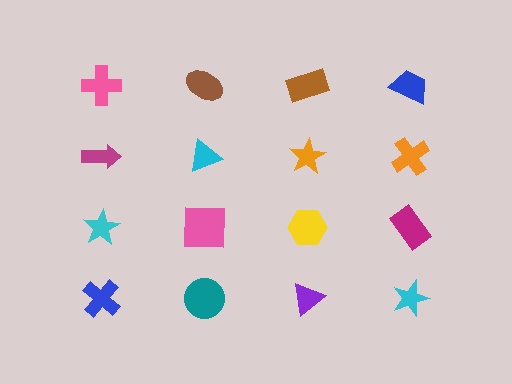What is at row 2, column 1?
A magenta arrow.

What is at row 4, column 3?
A purple triangle.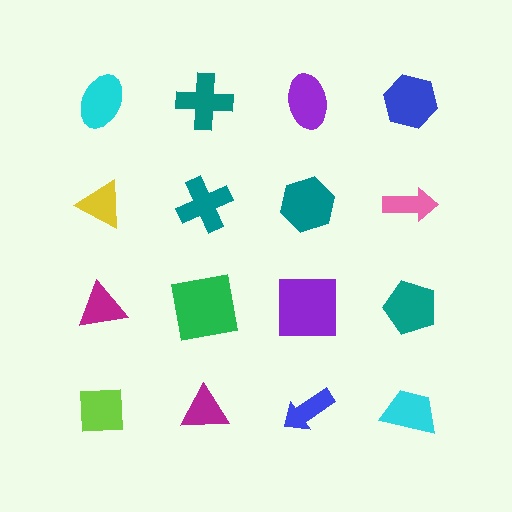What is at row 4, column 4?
A cyan trapezoid.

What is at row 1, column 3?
A purple ellipse.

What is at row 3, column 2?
A green square.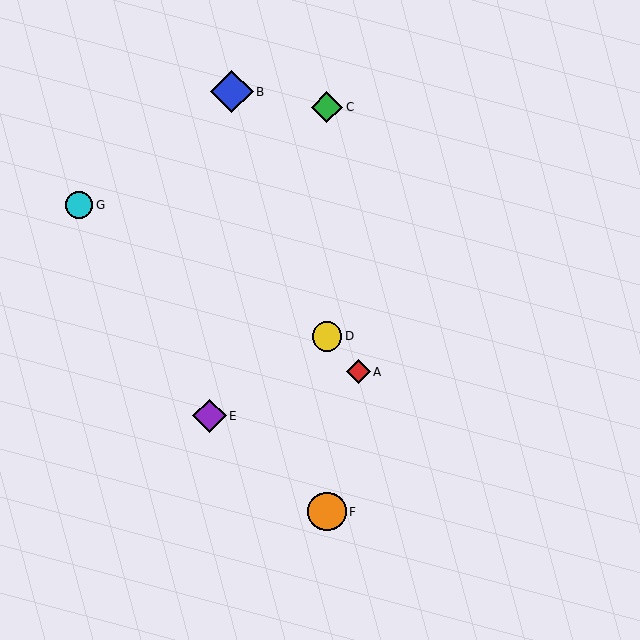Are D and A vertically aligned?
No, D is at x≈327 and A is at x≈358.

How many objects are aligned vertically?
3 objects (C, D, F) are aligned vertically.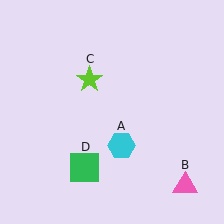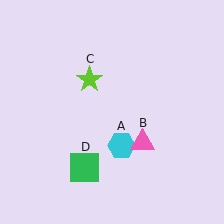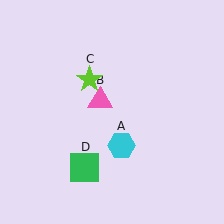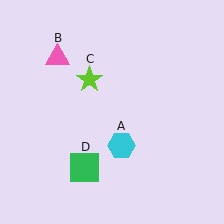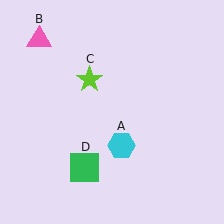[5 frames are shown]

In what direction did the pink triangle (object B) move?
The pink triangle (object B) moved up and to the left.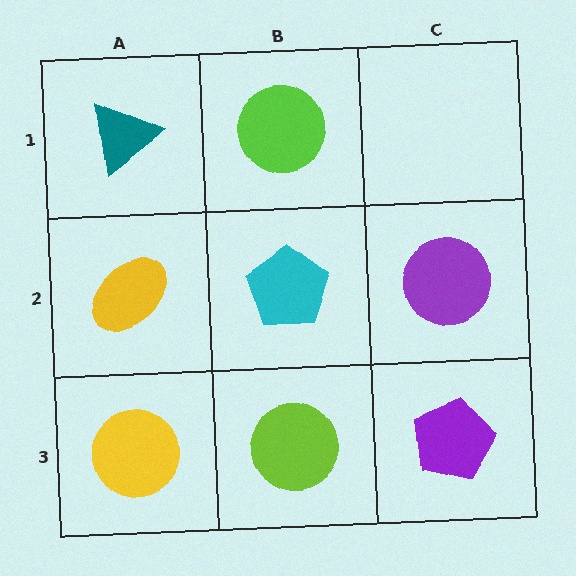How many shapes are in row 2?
3 shapes.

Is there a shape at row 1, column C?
No, that cell is empty.